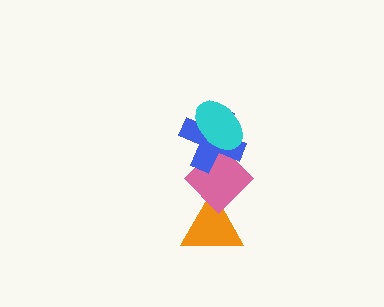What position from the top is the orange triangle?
The orange triangle is 4th from the top.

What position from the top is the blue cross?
The blue cross is 2nd from the top.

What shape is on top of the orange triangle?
The pink diamond is on top of the orange triangle.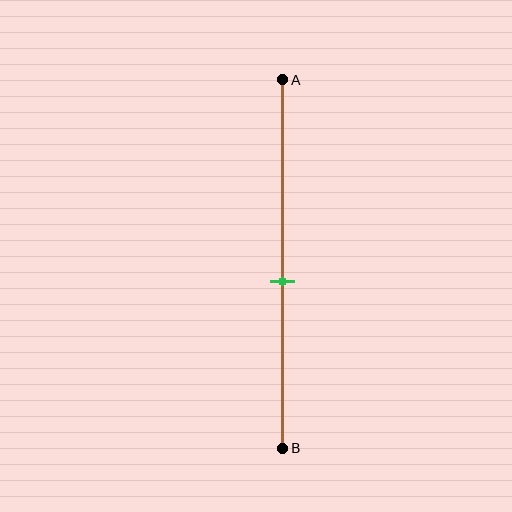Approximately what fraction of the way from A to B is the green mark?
The green mark is approximately 55% of the way from A to B.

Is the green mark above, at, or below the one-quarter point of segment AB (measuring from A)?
The green mark is below the one-quarter point of segment AB.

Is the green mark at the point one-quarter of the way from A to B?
No, the mark is at about 55% from A, not at the 25% one-quarter point.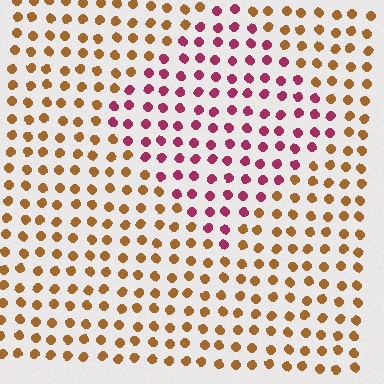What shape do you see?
I see a diamond.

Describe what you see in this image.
The image is filled with small brown elements in a uniform arrangement. A diamond-shaped region is visible where the elements are tinted to a slightly different hue, forming a subtle color boundary.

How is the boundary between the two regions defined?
The boundary is defined purely by a slight shift in hue (about 57 degrees). Spacing, size, and orientation are identical on both sides.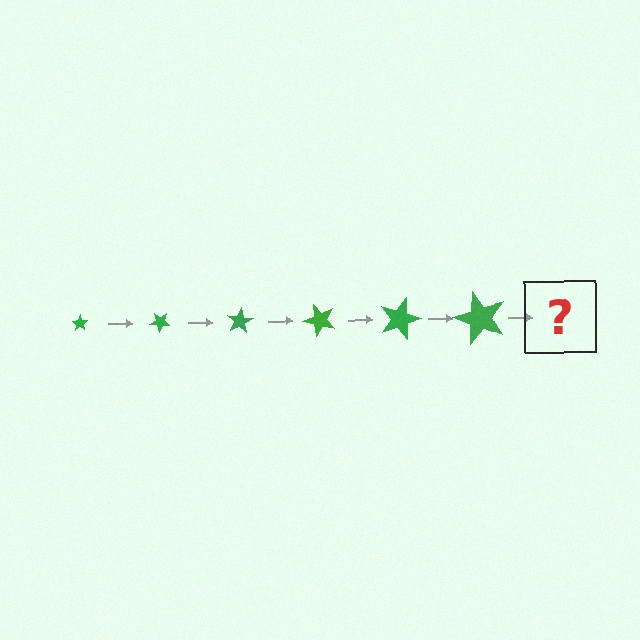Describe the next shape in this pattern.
It should be a star, larger than the previous one and rotated 240 degrees from the start.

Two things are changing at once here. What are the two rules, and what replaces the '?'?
The two rules are that the star grows larger each step and it rotates 40 degrees each step. The '?' should be a star, larger than the previous one and rotated 240 degrees from the start.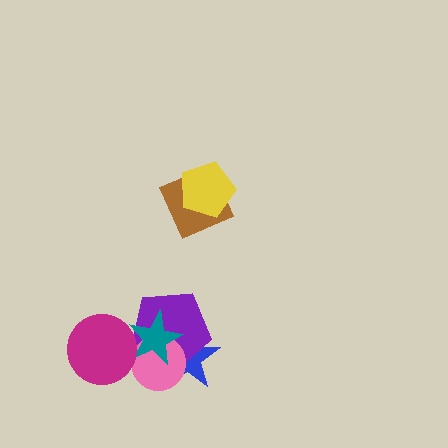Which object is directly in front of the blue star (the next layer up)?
The purple pentagon is directly in front of the blue star.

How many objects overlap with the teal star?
4 objects overlap with the teal star.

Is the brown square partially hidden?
Yes, it is partially covered by another shape.